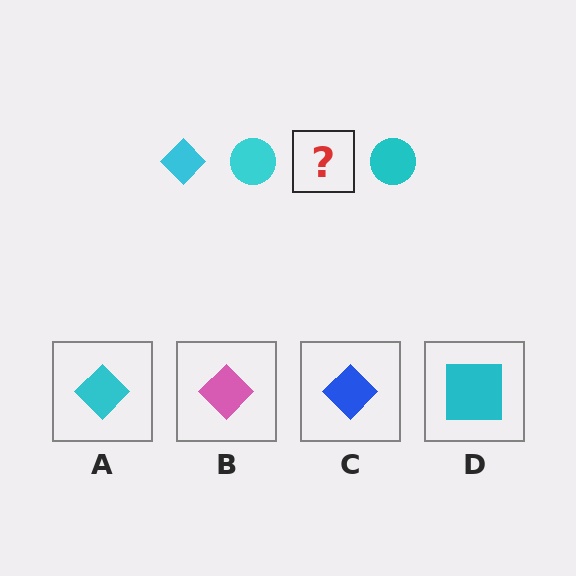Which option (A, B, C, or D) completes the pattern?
A.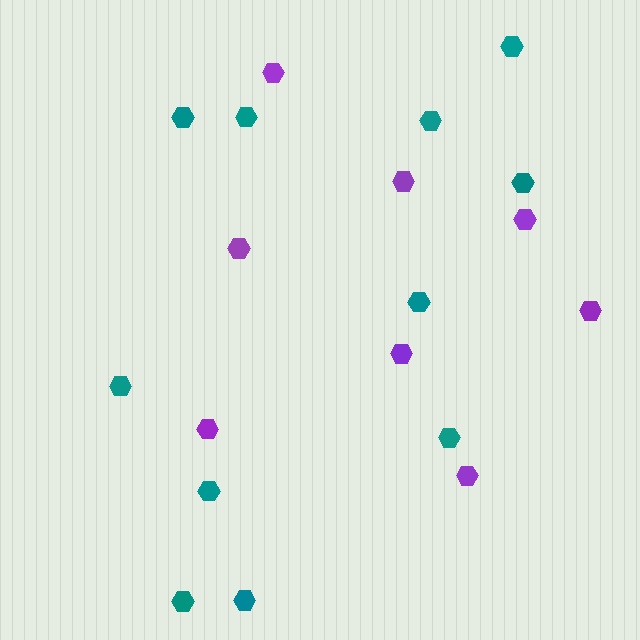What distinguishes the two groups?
There are 2 groups: one group of purple hexagons (8) and one group of teal hexagons (11).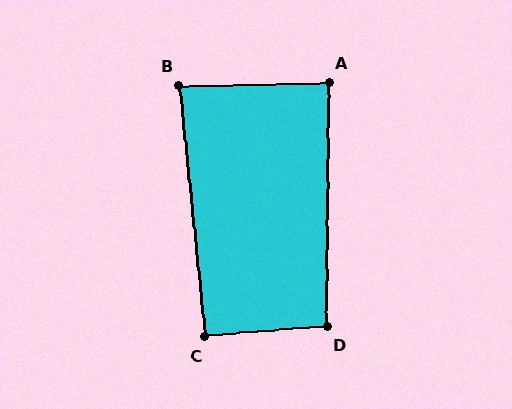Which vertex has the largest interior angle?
D, at approximately 95 degrees.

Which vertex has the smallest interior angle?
B, at approximately 85 degrees.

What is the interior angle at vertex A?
Approximately 89 degrees (approximately right).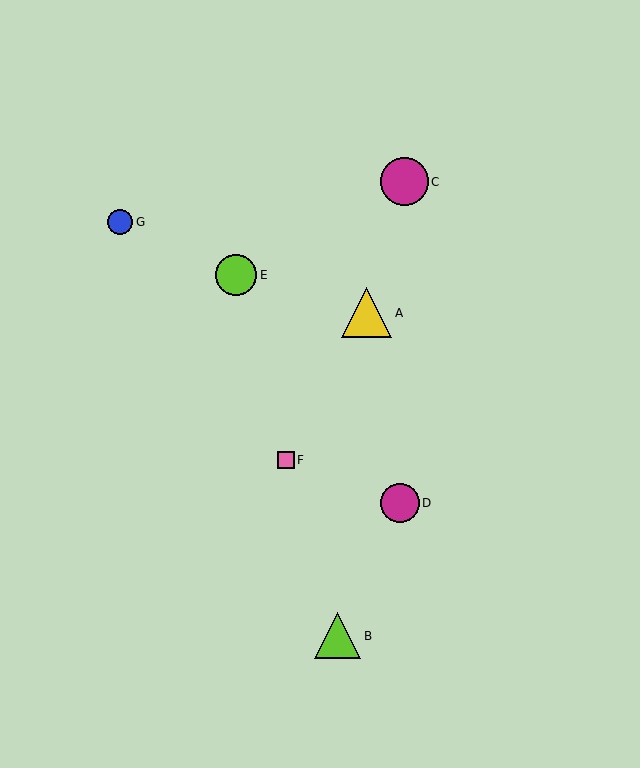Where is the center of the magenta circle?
The center of the magenta circle is at (404, 182).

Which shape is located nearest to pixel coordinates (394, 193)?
The magenta circle (labeled C) at (404, 182) is nearest to that location.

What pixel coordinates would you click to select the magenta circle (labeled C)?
Click at (404, 182) to select the magenta circle C.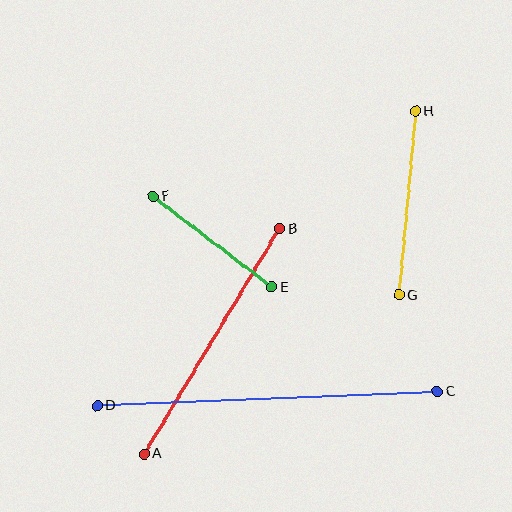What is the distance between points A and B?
The distance is approximately 263 pixels.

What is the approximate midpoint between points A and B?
The midpoint is at approximately (212, 341) pixels.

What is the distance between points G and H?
The distance is approximately 185 pixels.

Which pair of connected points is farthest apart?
Points C and D are farthest apart.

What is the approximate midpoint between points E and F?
The midpoint is at approximately (212, 242) pixels.